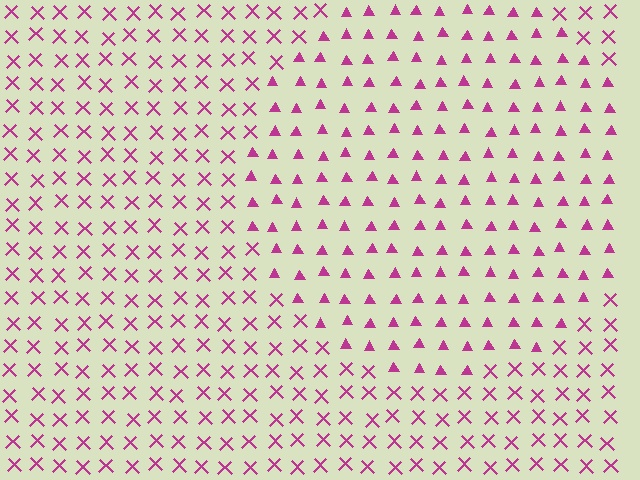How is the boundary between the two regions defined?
The boundary is defined by a change in element shape: triangles inside vs. X marks outside. All elements share the same color and spacing.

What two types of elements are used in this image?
The image uses triangles inside the circle region and X marks outside it.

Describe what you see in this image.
The image is filled with small magenta elements arranged in a uniform grid. A circle-shaped region contains triangles, while the surrounding area contains X marks. The boundary is defined purely by the change in element shape.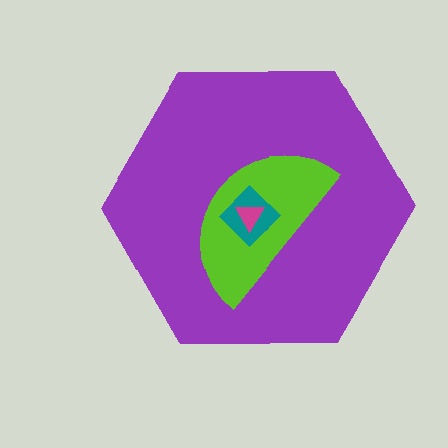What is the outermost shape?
The purple hexagon.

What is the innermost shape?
The magenta triangle.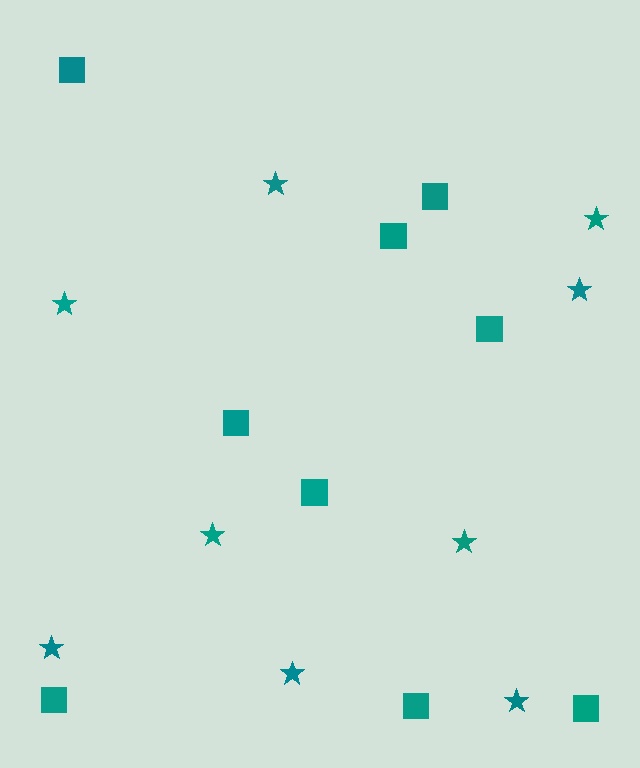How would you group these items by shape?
There are 2 groups: one group of squares (9) and one group of stars (9).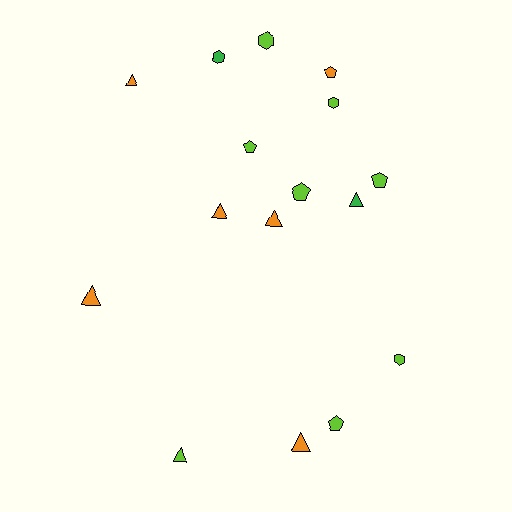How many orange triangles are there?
There are 5 orange triangles.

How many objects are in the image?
There are 16 objects.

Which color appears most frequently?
Lime, with 8 objects.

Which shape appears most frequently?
Triangle, with 7 objects.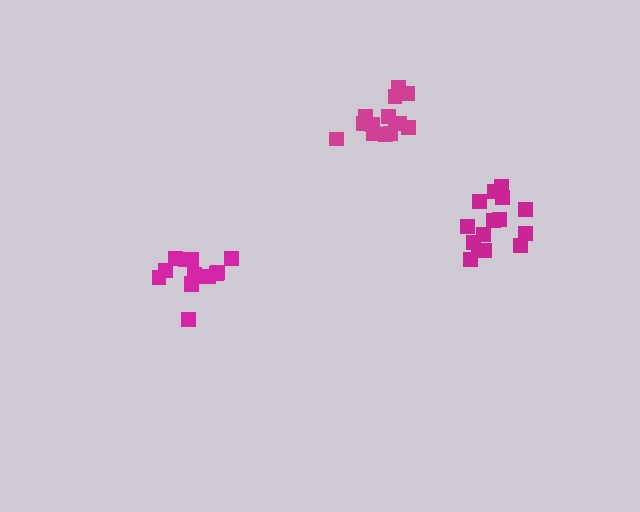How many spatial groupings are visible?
There are 3 spatial groupings.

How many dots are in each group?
Group 1: 15 dots, Group 2: 15 dots, Group 3: 14 dots (44 total).